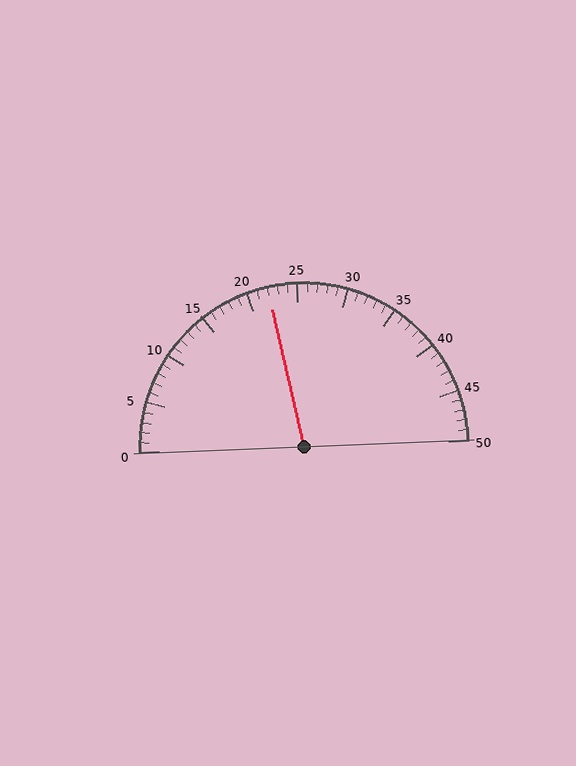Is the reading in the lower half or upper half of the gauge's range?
The reading is in the lower half of the range (0 to 50).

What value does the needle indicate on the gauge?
The needle indicates approximately 22.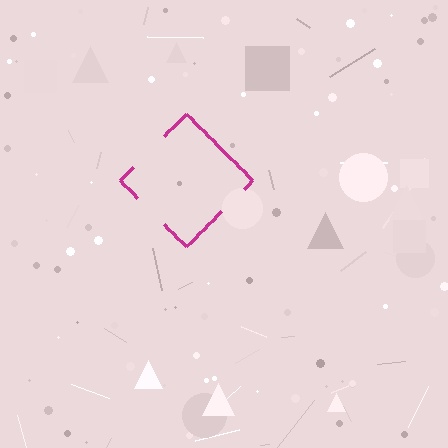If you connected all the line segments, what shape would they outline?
They would outline a diamond.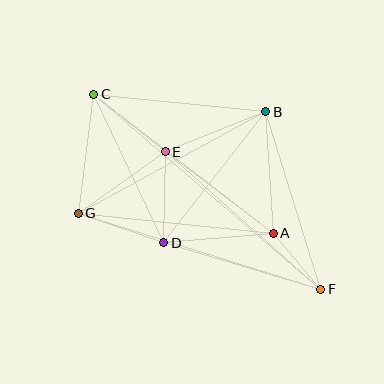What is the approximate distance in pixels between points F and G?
The distance between F and G is approximately 254 pixels.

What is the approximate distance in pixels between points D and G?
The distance between D and G is approximately 91 pixels.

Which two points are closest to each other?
Points A and F are closest to each other.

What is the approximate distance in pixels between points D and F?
The distance between D and F is approximately 164 pixels.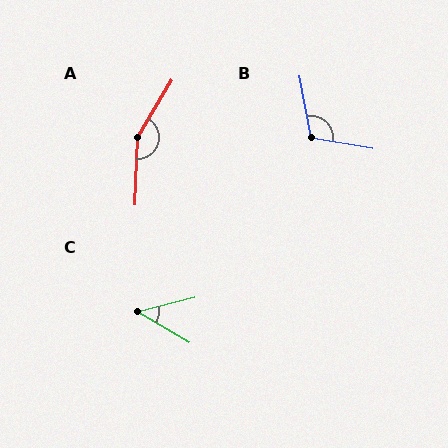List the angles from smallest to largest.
C (44°), B (110°), A (151°).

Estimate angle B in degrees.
Approximately 110 degrees.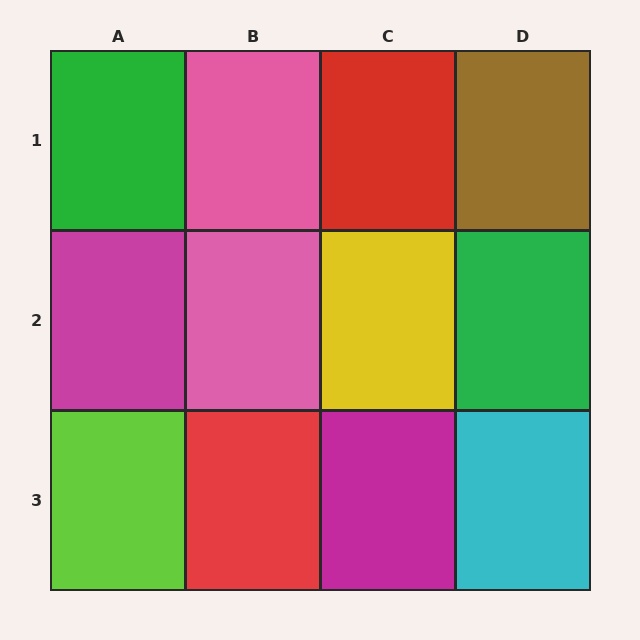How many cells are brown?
1 cell is brown.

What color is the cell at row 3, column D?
Cyan.